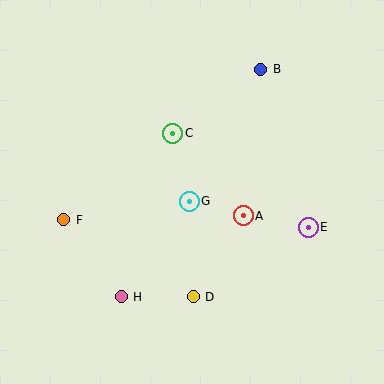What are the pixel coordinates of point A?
Point A is at (243, 216).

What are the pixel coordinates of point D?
Point D is at (193, 297).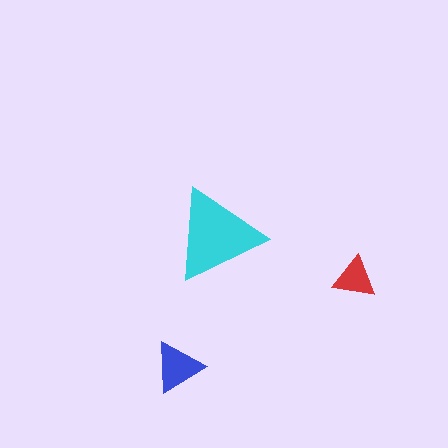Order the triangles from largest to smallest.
the cyan one, the blue one, the red one.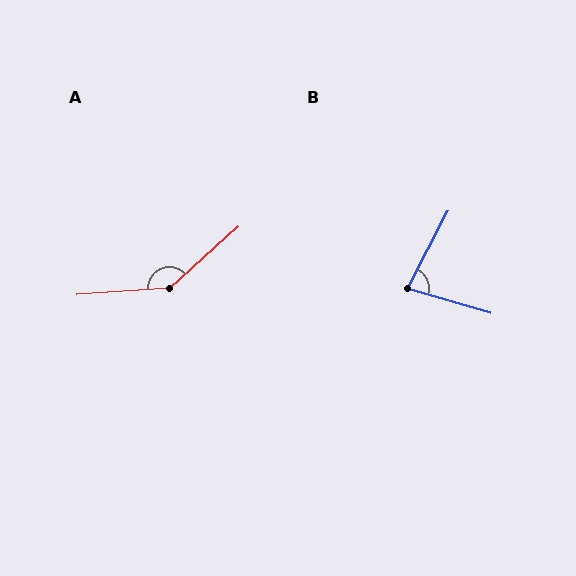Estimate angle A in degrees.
Approximately 142 degrees.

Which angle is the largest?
A, at approximately 142 degrees.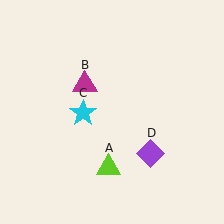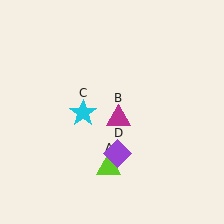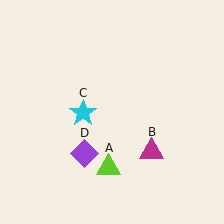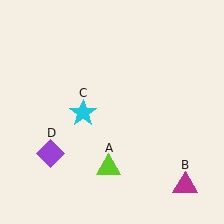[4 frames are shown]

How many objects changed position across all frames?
2 objects changed position: magenta triangle (object B), purple diamond (object D).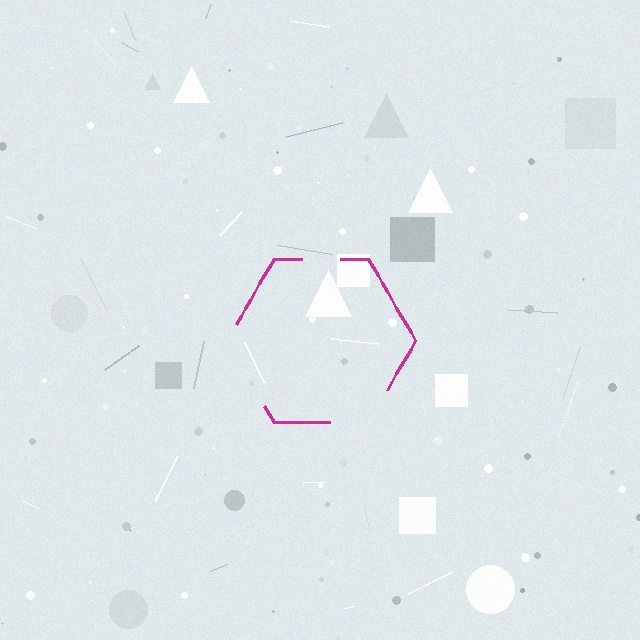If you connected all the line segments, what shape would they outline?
They would outline a hexagon.